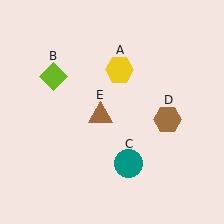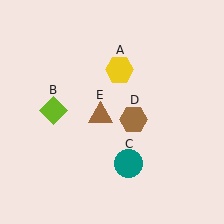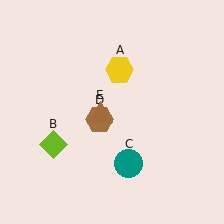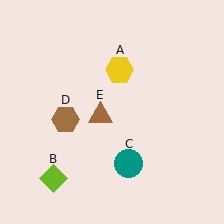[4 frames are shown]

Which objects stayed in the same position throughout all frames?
Yellow hexagon (object A) and teal circle (object C) and brown triangle (object E) remained stationary.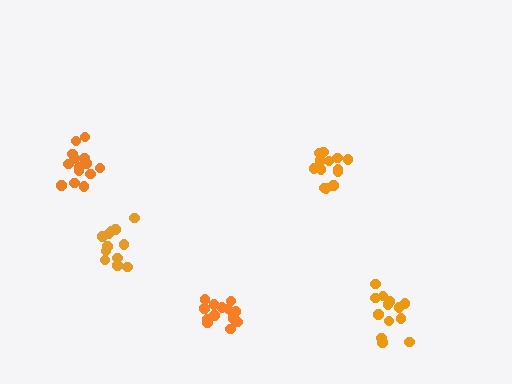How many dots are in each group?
Group 1: 13 dots, Group 2: 12 dots, Group 3: 13 dots, Group 4: 14 dots, Group 5: 14 dots (66 total).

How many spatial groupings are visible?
There are 5 spatial groupings.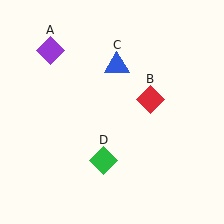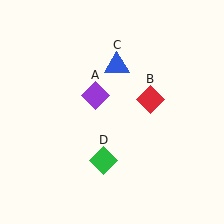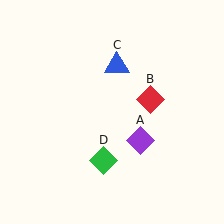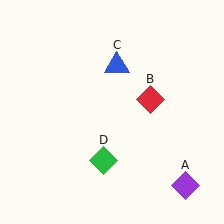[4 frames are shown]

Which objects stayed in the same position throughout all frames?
Red diamond (object B) and blue triangle (object C) and green diamond (object D) remained stationary.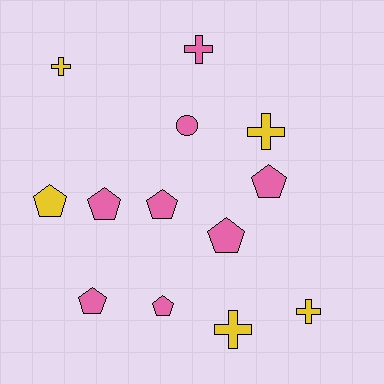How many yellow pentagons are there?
There is 1 yellow pentagon.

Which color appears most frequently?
Pink, with 8 objects.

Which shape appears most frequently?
Pentagon, with 7 objects.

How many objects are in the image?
There are 13 objects.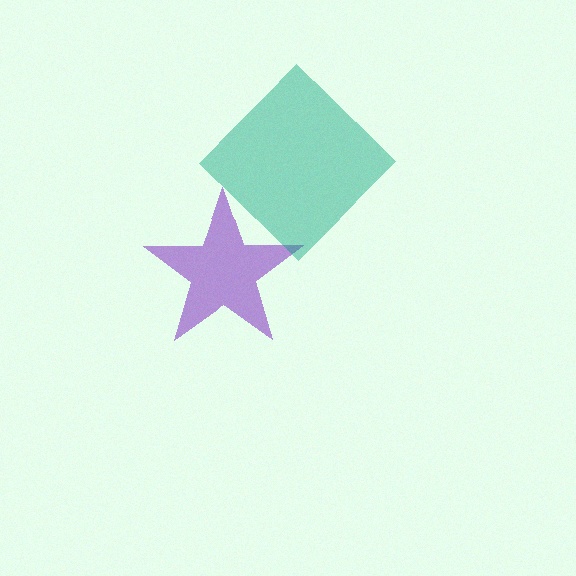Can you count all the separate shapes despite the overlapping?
Yes, there are 2 separate shapes.